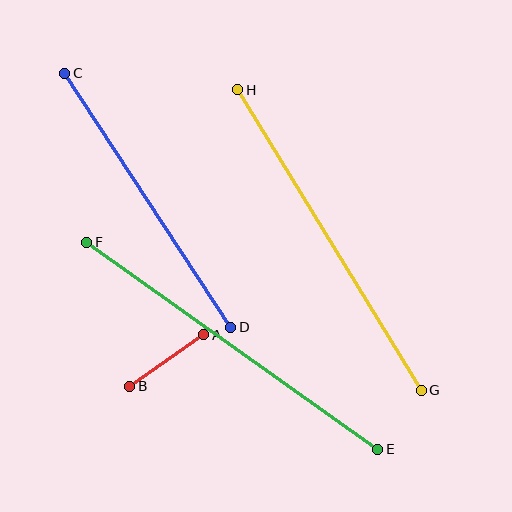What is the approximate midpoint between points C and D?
The midpoint is at approximately (148, 200) pixels.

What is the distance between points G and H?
The distance is approximately 352 pixels.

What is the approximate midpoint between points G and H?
The midpoint is at approximately (330, 240) pixels.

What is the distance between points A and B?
The distance is approximately 90 pixels.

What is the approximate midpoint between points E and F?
The midpoint is at approximately (232, 346) pixels.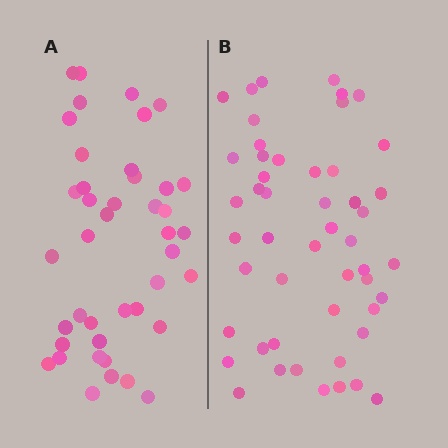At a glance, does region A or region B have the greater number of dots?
Region B (the right region) has more dots.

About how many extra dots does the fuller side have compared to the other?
Region B has roughly 8 or so more dots than region A.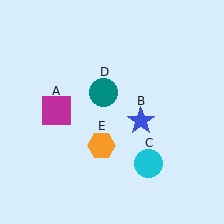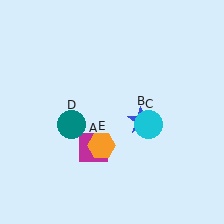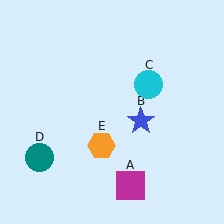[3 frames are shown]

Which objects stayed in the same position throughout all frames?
Blue star (object B) and orange hexagon (object E) remained stationary.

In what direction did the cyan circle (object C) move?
The cyan circle (object C) moved up.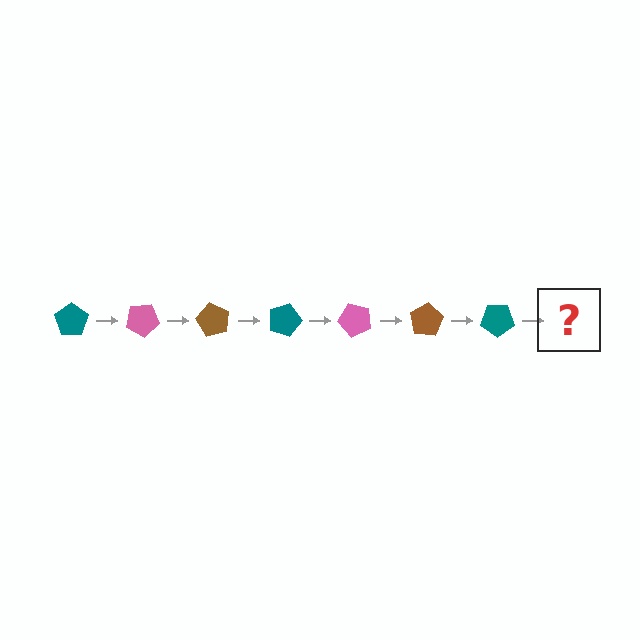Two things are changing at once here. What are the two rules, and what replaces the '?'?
The two rules are that it rotates 30 degrees each step and the color cycles through teal, pink, and brown. The '?' should be a pink pentagon, rotated 210 degrees from the start.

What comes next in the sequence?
The next element should be a pink pentagon, rotated 210 degrees from the start.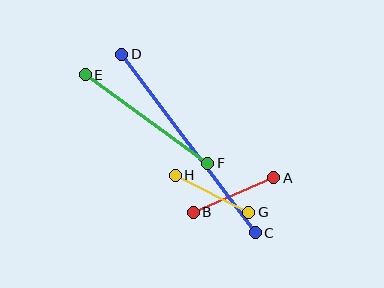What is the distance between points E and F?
The distance is approximately 151 pixels.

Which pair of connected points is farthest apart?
Points C and D are farthest apart.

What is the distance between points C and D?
The distance is approximately 223 pixels.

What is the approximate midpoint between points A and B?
The midpoint is at approximately (234, 195) pixels.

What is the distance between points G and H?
The distance is approximately 82 pixels.